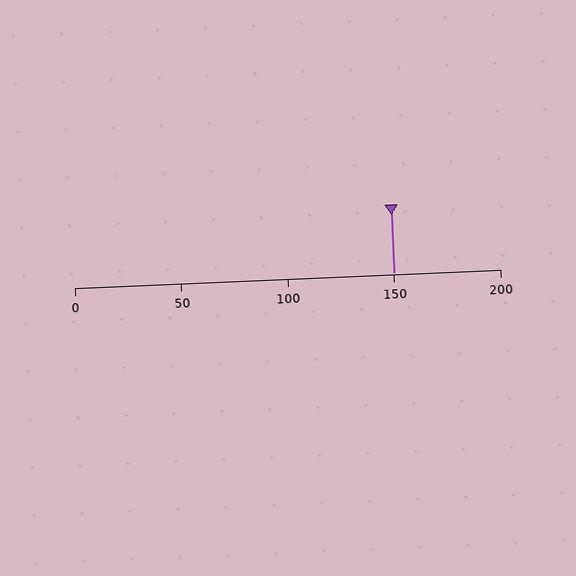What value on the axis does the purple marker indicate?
The marker indicates approximately 150.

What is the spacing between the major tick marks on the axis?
The major ticks are spaced 50 apart.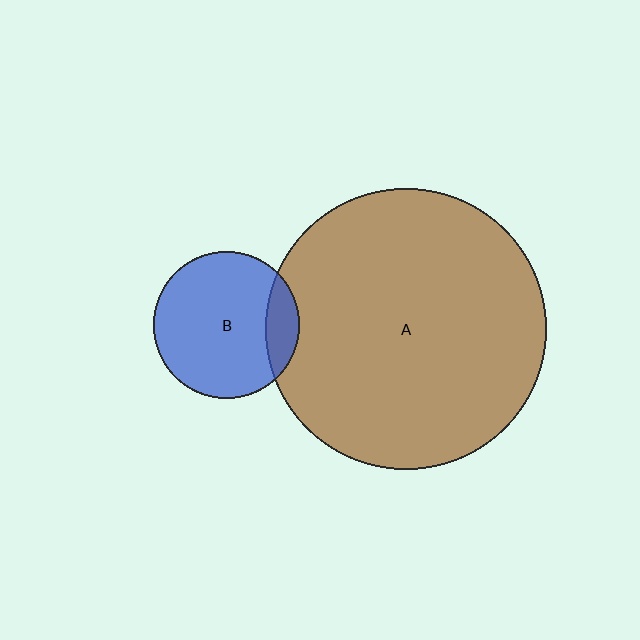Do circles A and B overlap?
Yes.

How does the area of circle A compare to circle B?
Approximately 3.7 times.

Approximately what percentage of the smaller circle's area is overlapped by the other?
Approximately 15%.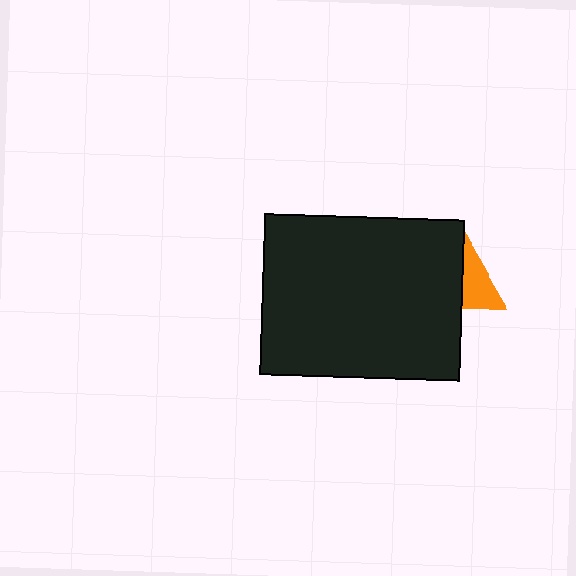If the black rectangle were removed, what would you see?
You would see the complete orange triangle.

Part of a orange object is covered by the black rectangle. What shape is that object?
It is a triangle.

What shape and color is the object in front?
The object in front is a black rectangle.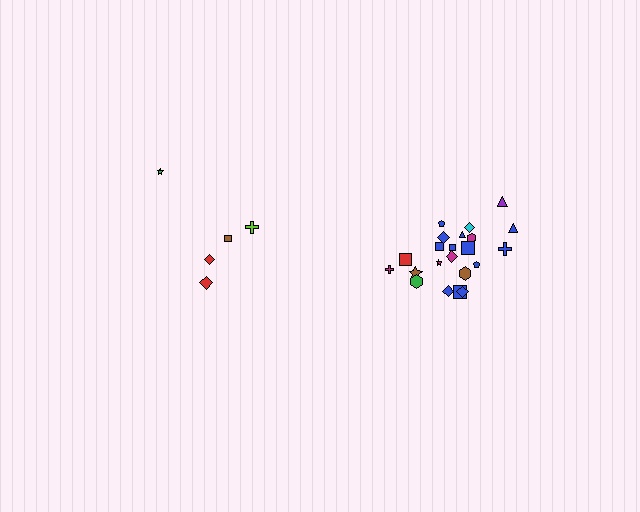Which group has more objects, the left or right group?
The right group.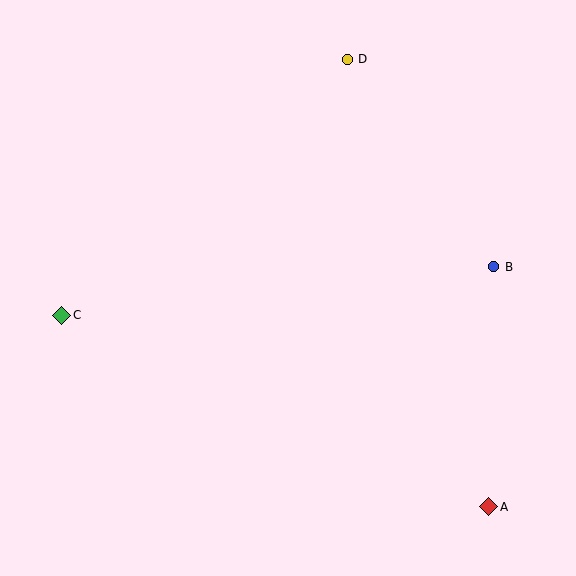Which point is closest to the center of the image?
Point B at (494, 267) is closest to the center.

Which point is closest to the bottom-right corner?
Point A is closest to the bottom-right corner.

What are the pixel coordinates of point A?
Point A is at (489, 507).